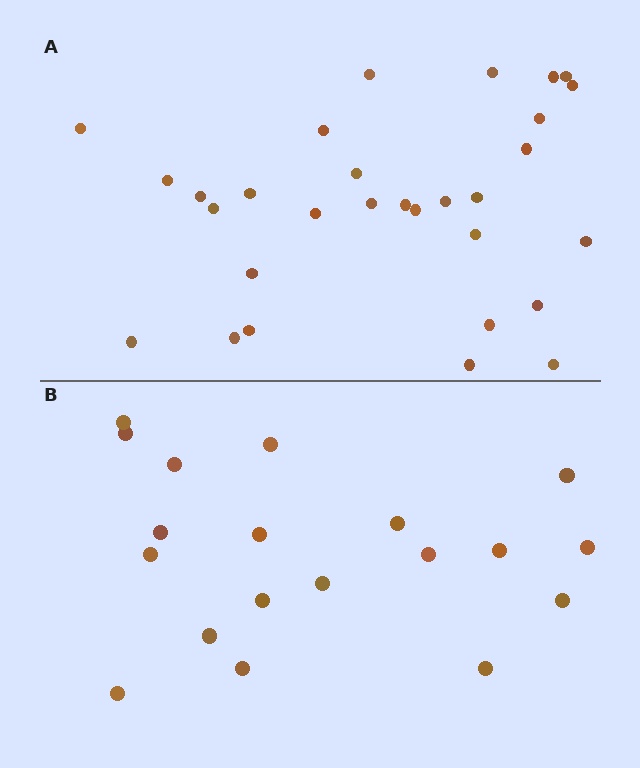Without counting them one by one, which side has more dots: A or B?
Region A (the top region) has more dots.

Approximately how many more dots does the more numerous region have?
Region A has roughly 12 or so more dots than region B.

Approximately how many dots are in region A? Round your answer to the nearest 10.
About 30 dots.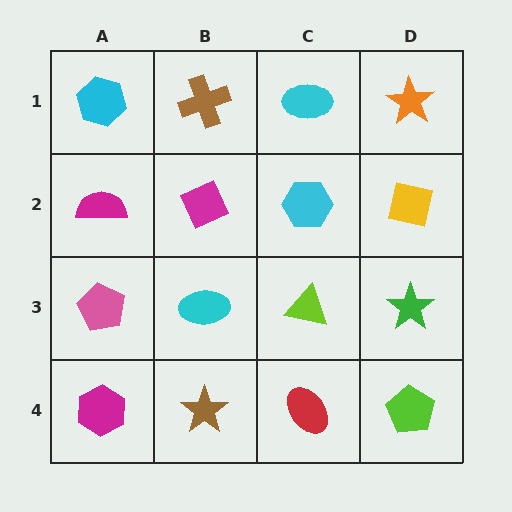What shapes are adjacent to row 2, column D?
An orange star (row 1, column D), a green star (row 3, column D), a cyan hexagon (row 2, column C).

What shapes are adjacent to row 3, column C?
A cyan hexagon (row 2, column C), a red ellipse (row 4, column C), a cyan ellipse (row 3, column B), a green star (row 3, column D).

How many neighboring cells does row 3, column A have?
3.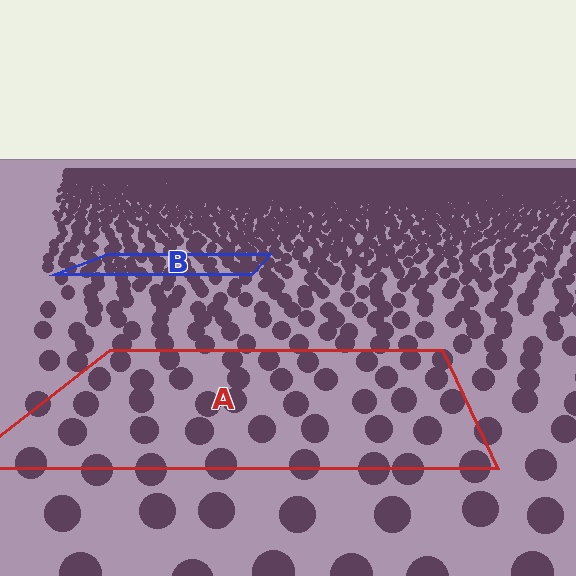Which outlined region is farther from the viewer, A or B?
Region B is farther from the viewer — the texture elements inside it appear smaller and more densely packed.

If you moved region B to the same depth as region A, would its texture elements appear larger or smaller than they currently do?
They would appear larger. At a closer depth, the same texture elements are projected at a bigger on-screen size.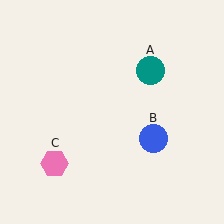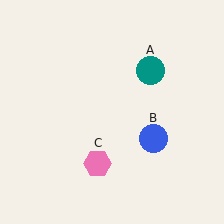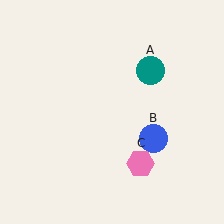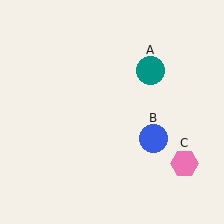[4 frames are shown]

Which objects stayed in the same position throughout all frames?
Teal circle (object A) and blue circle (object B) remained stationary.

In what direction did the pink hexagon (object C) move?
The pink hexagon (object C) moved right.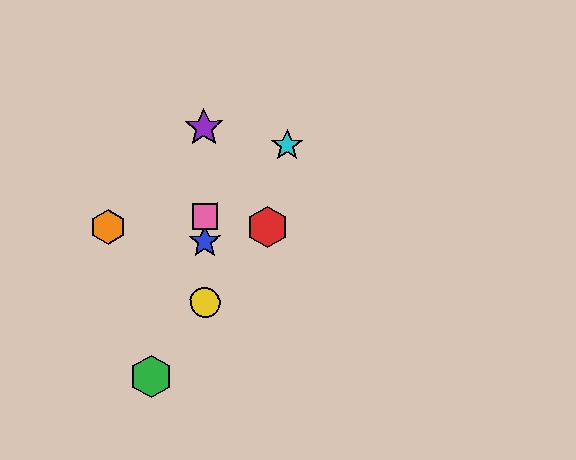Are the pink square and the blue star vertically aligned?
Yes, both are at x≈205.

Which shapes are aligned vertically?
The blue star, the yellow circle, the purple star, the pink square are aligned vertically.